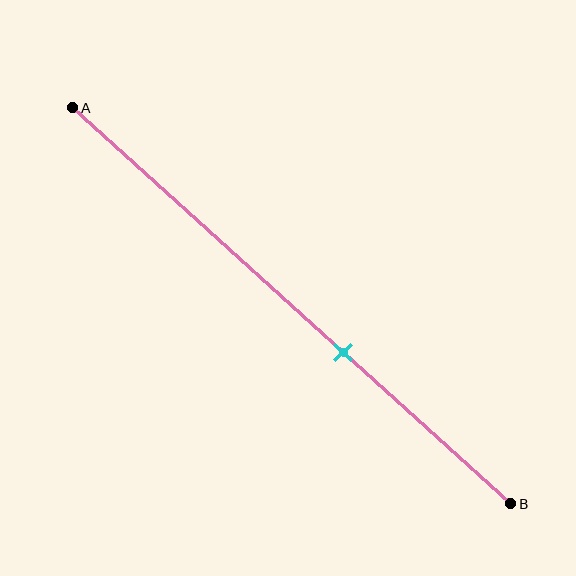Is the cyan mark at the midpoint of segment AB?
No, the mark is at about 60% from A, not at the 50% midpoint.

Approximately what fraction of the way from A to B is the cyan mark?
The cyan mark is approximately 60% of the way from A to B.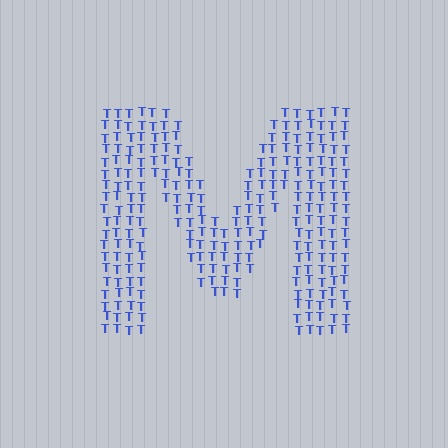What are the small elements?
The small elements are letter T's.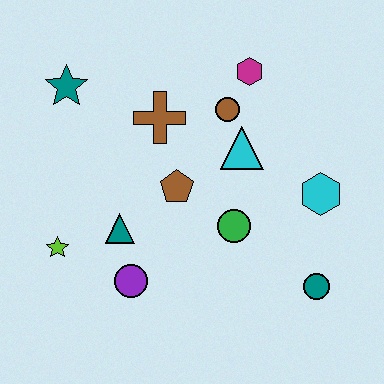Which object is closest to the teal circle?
The cyan hexagon is closest to the teal circle.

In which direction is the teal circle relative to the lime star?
The teal circle is to the right of the lime star.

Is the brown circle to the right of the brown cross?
Yes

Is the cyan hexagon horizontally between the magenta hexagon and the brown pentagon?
No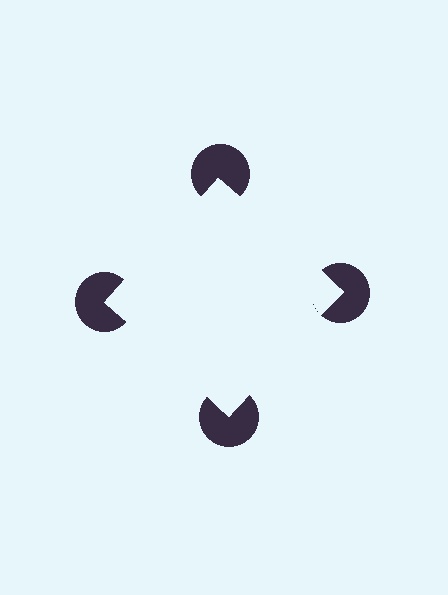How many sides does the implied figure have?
4 sides.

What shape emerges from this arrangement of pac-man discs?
An illusory square — its edges are inferred from the aligned wedge cuts in the pac-man discs, not physically drawn.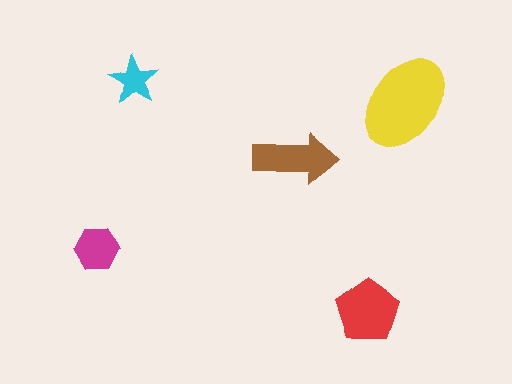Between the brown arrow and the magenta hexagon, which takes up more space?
The brown arrow.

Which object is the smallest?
The cyan star.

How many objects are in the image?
There are 5 objects in the image.